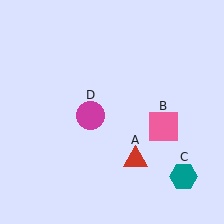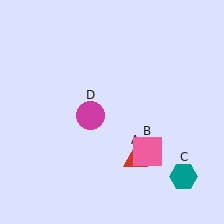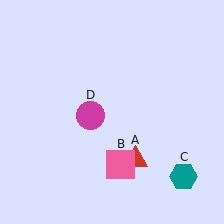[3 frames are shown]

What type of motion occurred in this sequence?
The pink square (object B) rotated clockwise around the center of the scene.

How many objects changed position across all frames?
1 object changed position: pink square (object B).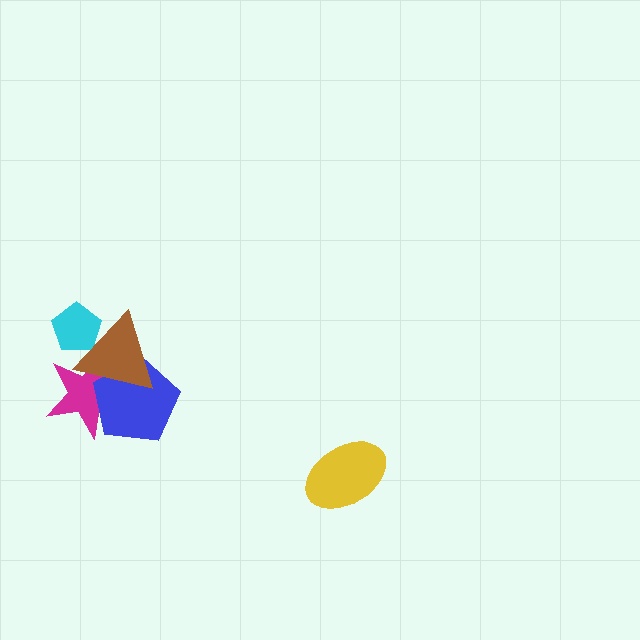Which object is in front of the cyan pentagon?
The brown triangle is in front of the cyan pentagon.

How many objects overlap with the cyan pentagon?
1 object overlaps with the cyan pentagon.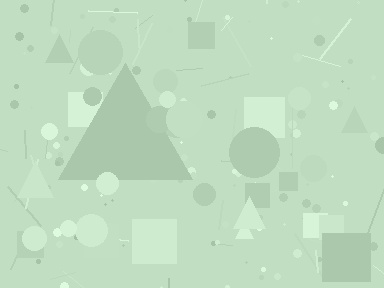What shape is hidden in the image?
A triangle is hidden in the image.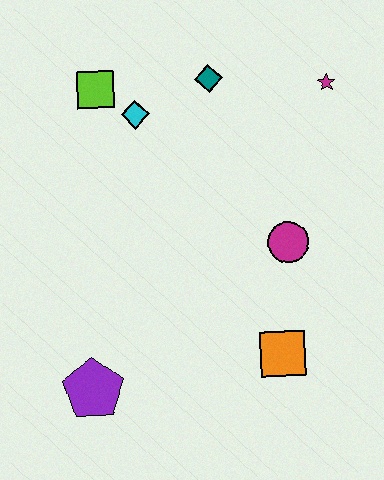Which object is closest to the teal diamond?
The cyan diamond is closest to the teal diamond.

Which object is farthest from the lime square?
The orange square is farthest from the lime square.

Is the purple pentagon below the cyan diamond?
Yes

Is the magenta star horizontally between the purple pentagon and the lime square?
No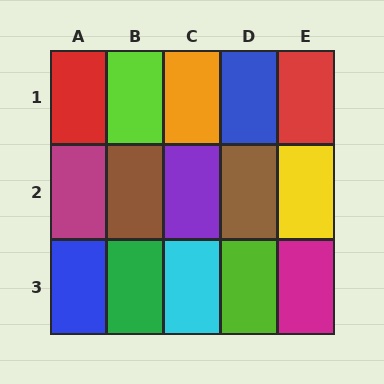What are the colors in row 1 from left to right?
Red, lime, orange, blue, red.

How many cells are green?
1 cell is green.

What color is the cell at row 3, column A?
Blue.